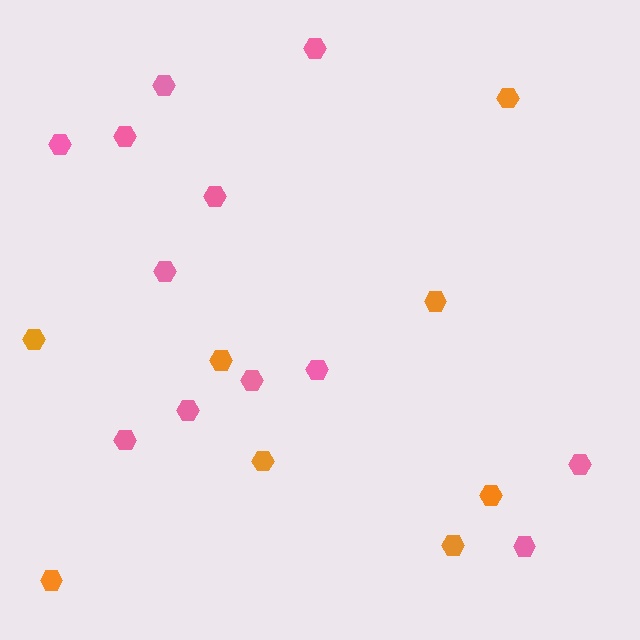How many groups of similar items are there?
There are 2 groups: one group of orange hexagons (8) and one group of pink hexagons (12).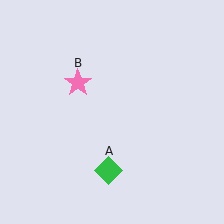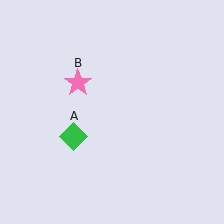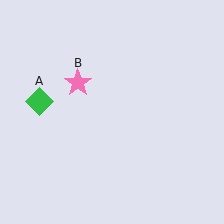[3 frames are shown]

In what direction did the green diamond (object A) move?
The green diamond (object A) moved up and to the left.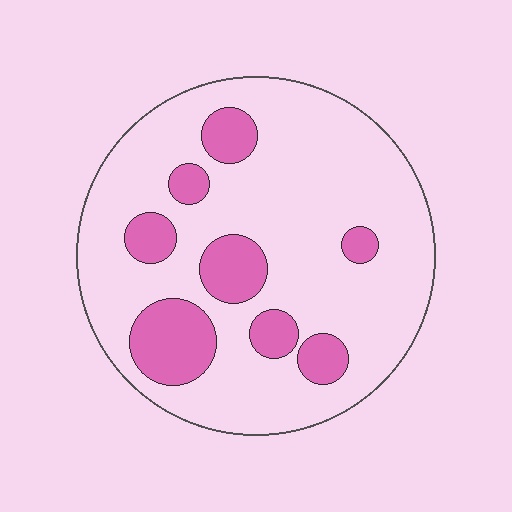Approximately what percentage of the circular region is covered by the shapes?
Approximately 20%.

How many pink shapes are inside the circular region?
8.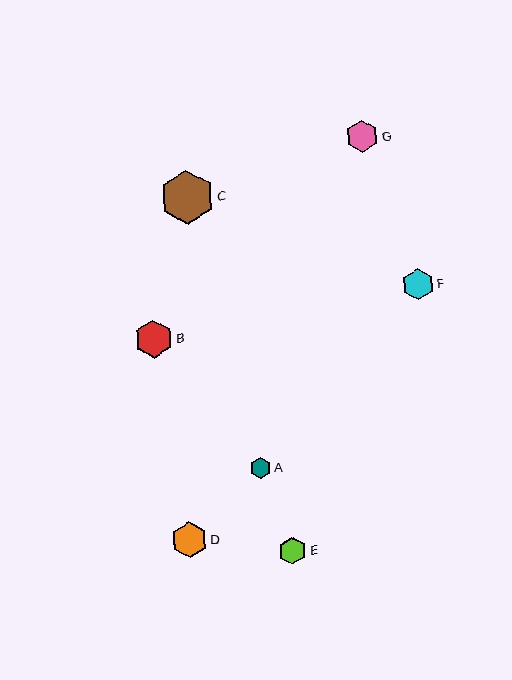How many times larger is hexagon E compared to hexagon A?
Hexagon E is approximately 1.3 times the size of hexagon A.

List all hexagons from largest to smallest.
From largest to smallest: C, B, D, G, F, E, A.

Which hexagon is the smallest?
Hexagon A is the smallest with a size of approximately 21 pixels.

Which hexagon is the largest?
Hexagon C is the largest with a size of approximately 54 pixels.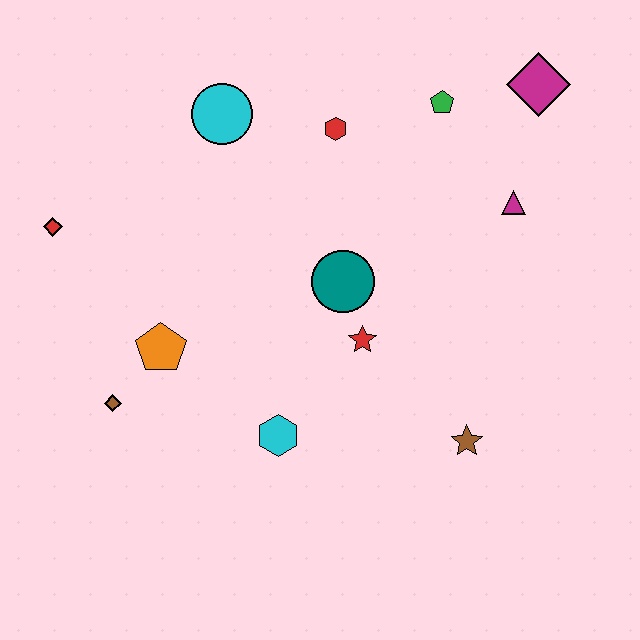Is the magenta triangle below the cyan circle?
Yes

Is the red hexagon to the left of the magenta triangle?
Yes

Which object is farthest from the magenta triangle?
The red diamond is farthest from the magenta triangle.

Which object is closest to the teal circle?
The red star is closest to the teal circle.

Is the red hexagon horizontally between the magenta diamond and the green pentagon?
No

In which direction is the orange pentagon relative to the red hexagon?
The orange pentagon is below the red hexagon.